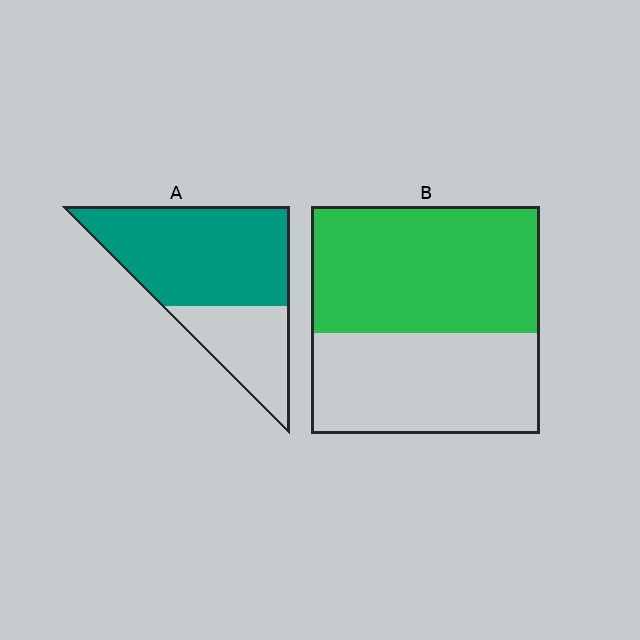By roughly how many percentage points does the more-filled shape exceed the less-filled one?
By roughly 15 percentage points (A over B).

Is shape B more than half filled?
Yes.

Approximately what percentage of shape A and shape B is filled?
A is approximately 70% and B is approximately 55%.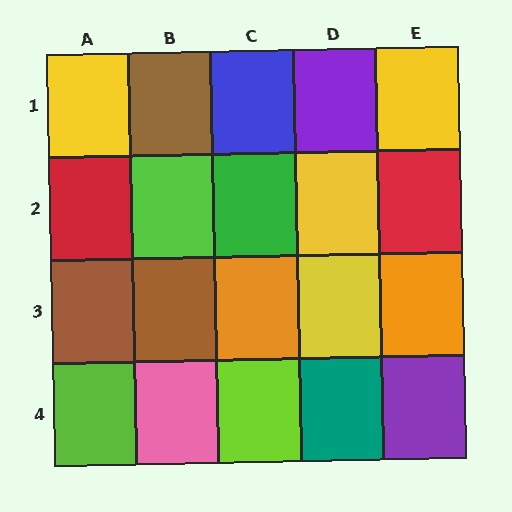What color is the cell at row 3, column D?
Yellow.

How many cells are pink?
1 cell is pink.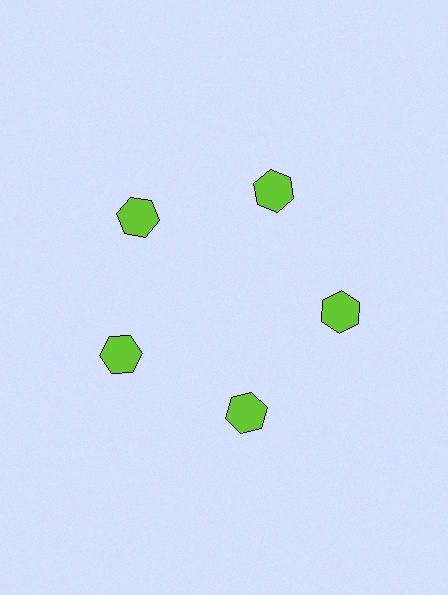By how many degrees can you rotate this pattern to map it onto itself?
The pattern maps onto itself every 72 degrees of rotation.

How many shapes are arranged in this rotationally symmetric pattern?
There are 5 shapes, arranged in 5 groups of 1.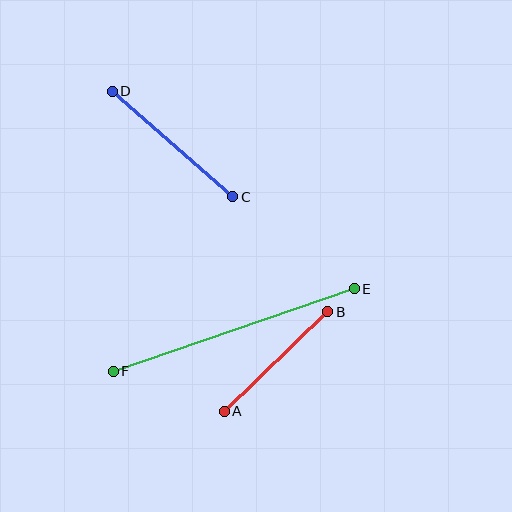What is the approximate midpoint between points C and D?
The midpoint is at approximately (172, 144) pixels.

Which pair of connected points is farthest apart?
Points E and F are farthest apart.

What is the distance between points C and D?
The distance is approximately 160 pixels.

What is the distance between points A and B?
The distance is approximately 144 pixels.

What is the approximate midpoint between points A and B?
The midpoint is at approximately (276, 361) pixels.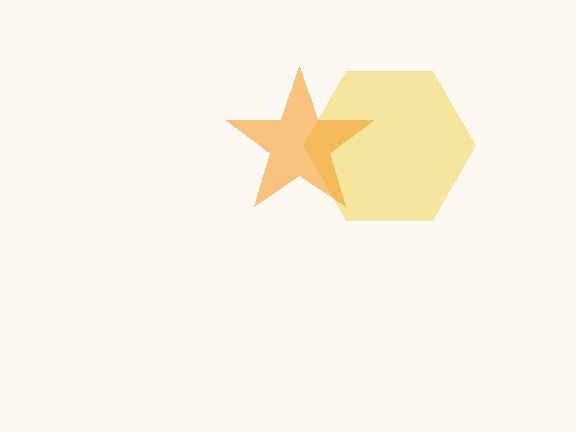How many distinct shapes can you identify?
There are 2 distinct shapes: a yellow hexagon, an orange star.